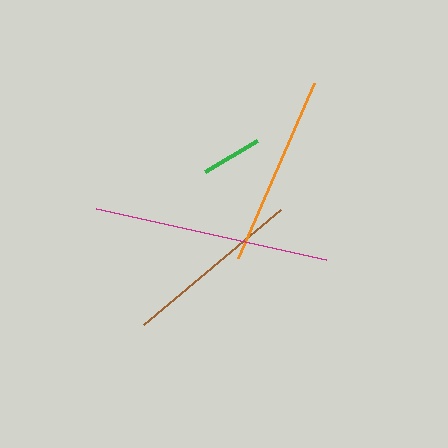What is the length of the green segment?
The green segment is approximately 61 pixels long.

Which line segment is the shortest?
The green line is the shortest at approximately 61 pixels.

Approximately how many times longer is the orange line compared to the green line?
The orange line is approximately 3.2 times the length of the green line.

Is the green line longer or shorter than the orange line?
The orange line is longer than the green line.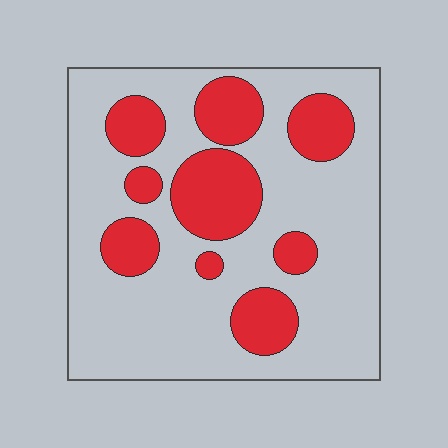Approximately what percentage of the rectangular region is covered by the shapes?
Approximately 30%.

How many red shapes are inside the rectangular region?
9.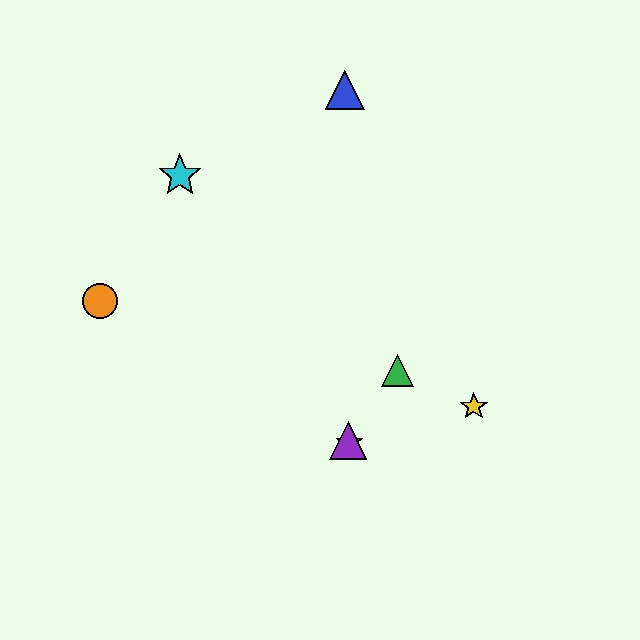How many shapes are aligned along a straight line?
3 shapes (the red star, the purple triangle, the cyan star) are aligned along a straight line.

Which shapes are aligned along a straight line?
The red star, the purple triangle, the cyan star are aligned along a straight line.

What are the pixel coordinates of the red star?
The red star is at (349, 443).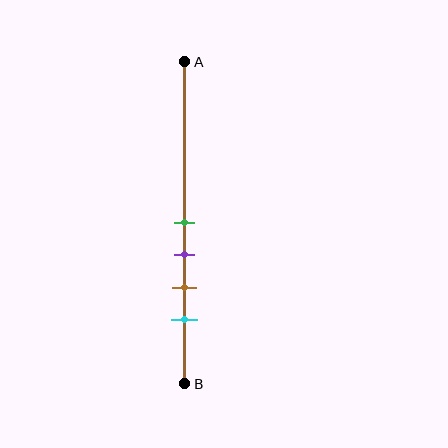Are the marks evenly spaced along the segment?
Yes, the marks are approximately evenly spaced.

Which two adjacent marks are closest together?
The green and purple marks are the closest adjacent pair.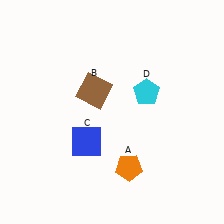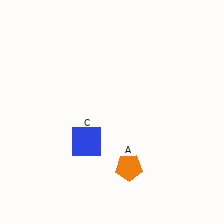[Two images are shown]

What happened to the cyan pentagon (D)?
The cyan pentagon (D) was removed in Image 2. It was in the top-right area of Image 1.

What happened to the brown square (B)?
The brown square (B) was removed in Image 2. It was in the top-left area of Image 1.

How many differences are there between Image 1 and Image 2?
There are 2 differences between the two images.